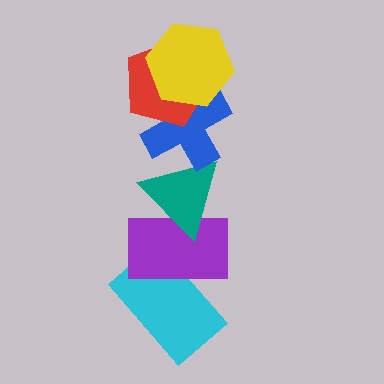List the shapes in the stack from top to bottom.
From top to bottom: the yellow hexagon, the red pentagon, the blue cross, the teal triangle, the purple rectangle, the cyan rectangle.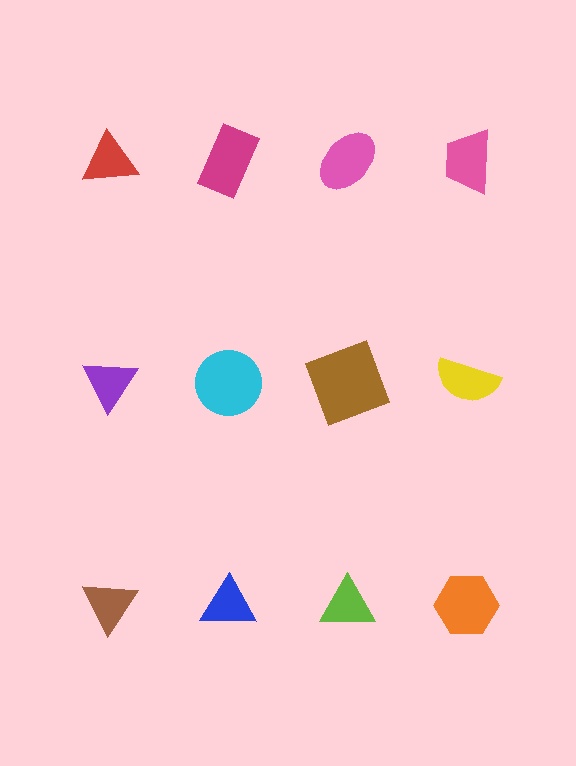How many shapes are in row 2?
4 shapes.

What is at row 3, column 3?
A lime triangle.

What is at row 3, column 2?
A blue triangle.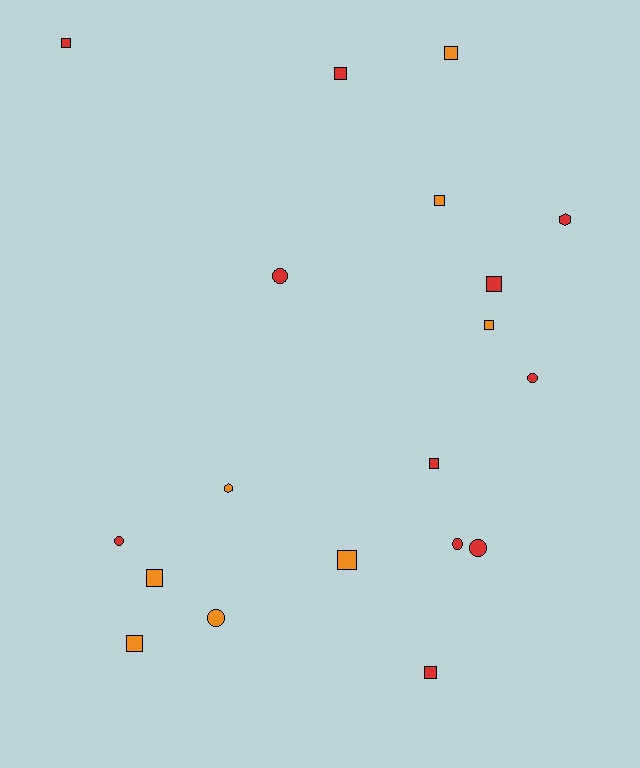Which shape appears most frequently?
Square, with 11 objects.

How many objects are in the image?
There are 19 objects.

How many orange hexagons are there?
There is 1 orange hexagon.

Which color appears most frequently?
Red, with 11 objects.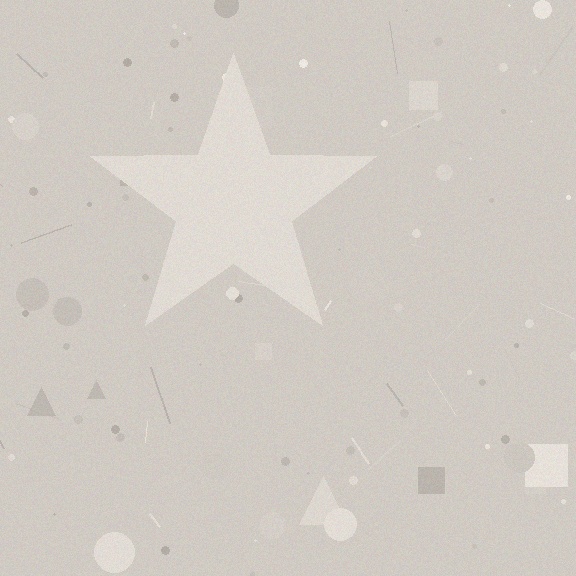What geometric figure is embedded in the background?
A star is embedded in the background.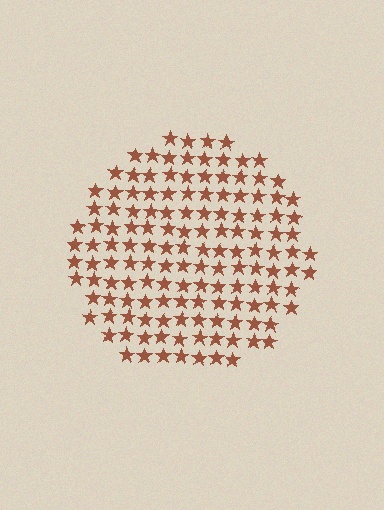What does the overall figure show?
The overall figure shows a circle.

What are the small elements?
The small elements are stars.